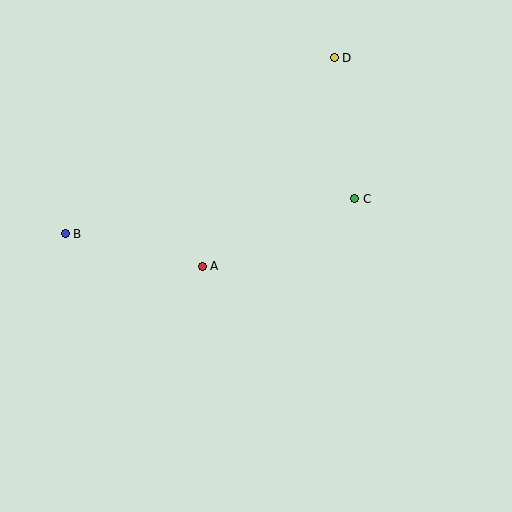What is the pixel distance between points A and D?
The distance between A and D is 247 pixels.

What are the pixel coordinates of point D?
Point D is at (334, 58).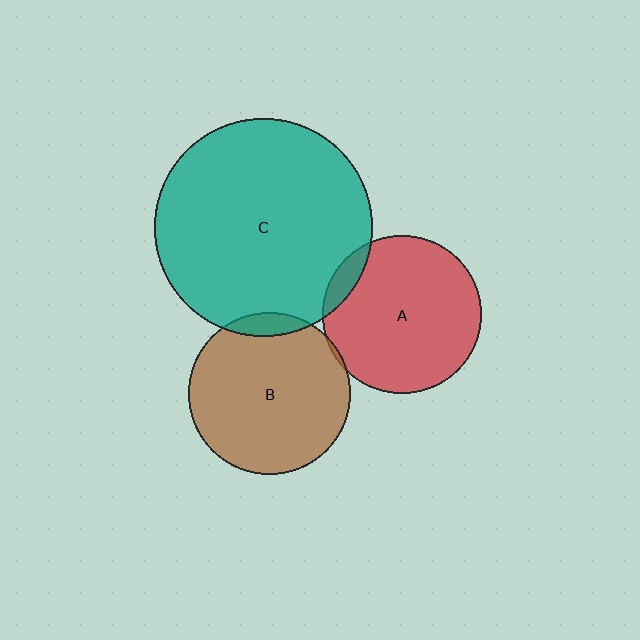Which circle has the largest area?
Circle C (teal).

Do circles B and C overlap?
Yes.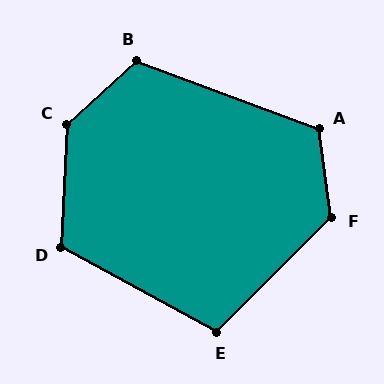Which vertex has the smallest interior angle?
E, at approximately 107 degrees.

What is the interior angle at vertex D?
Approximately 116 degrees (obtuse).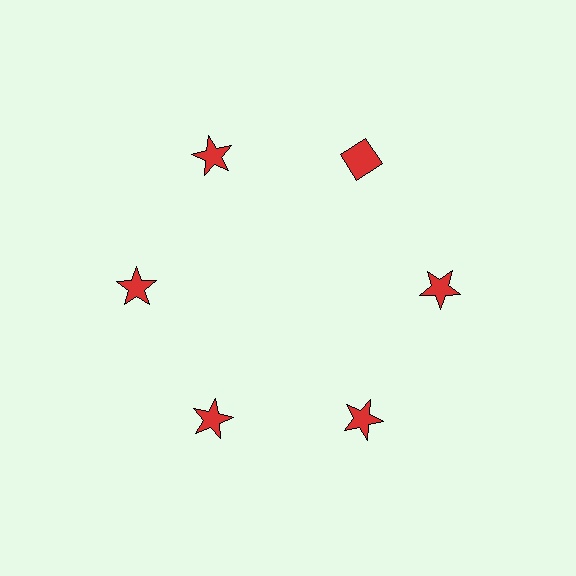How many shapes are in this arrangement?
There are 6 shapes arranged in a ring pattern.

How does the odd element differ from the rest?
It has a different shape: diamond instead of star.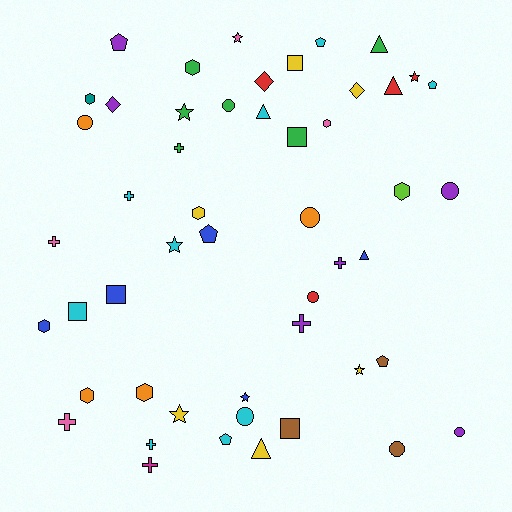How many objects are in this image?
There are 50 objects.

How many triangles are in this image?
There are 5 triangles.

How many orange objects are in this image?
There are 4 orange objects.